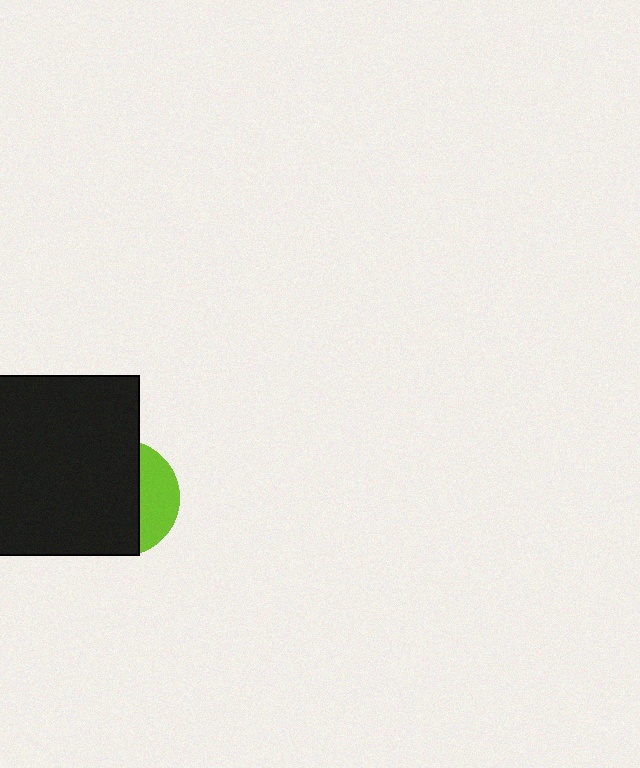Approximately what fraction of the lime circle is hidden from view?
Roughly 69% of the lime circle is hidden behind the black rectangle.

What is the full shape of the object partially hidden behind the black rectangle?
The partially hidden object is a lime circle.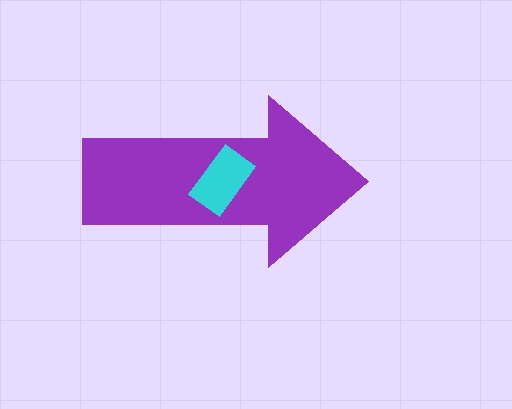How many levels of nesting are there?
2.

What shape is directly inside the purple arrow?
The cyan rectangle.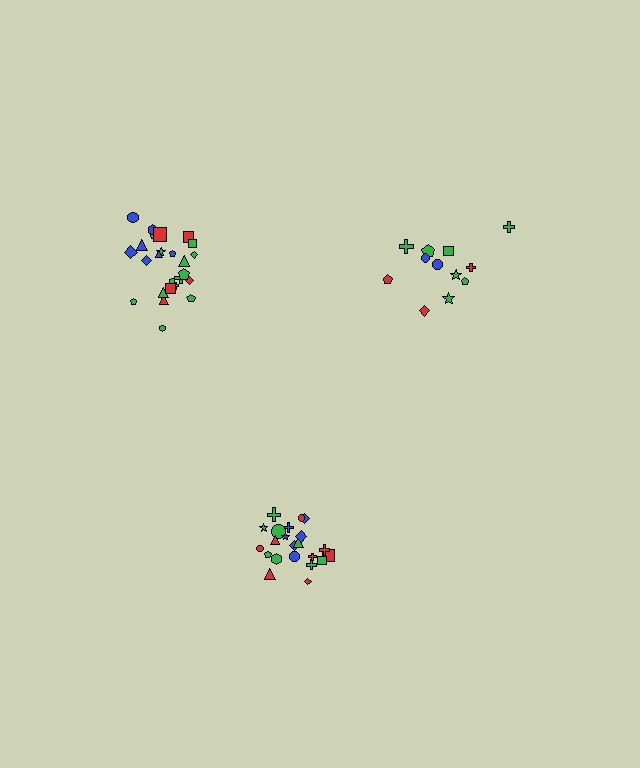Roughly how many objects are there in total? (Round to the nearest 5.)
Roughly 60 objects in total.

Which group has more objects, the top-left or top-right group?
The top-left group.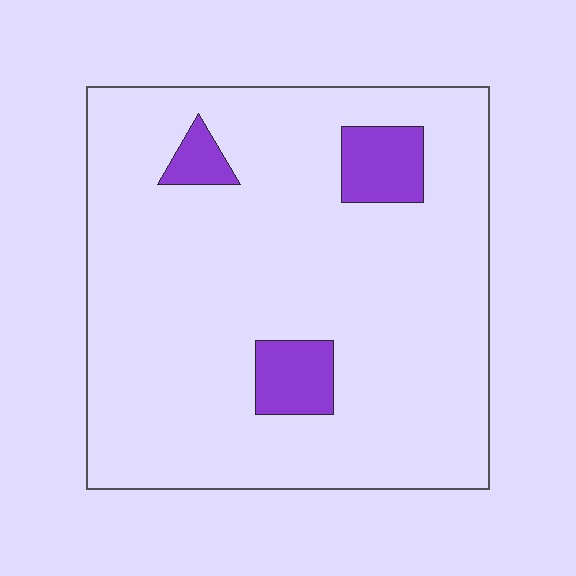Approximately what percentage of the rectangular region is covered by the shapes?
Approximately 10%.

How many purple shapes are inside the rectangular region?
3.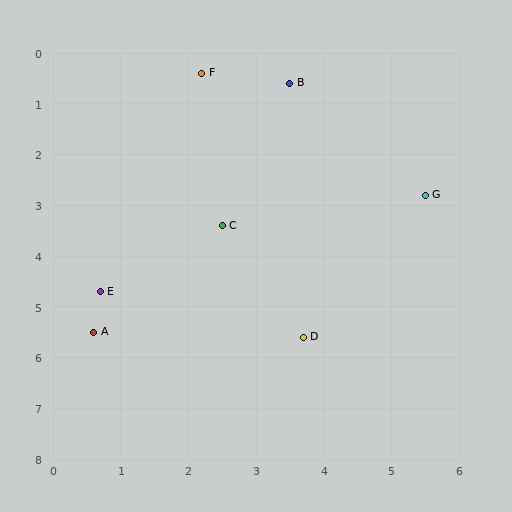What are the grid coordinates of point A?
Point A is at approximately (0.6, 5.5).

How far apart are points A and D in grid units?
Points A and D are about 3.1 grid units apart.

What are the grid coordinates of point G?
Point G is at approximately (5.5, 2.8).